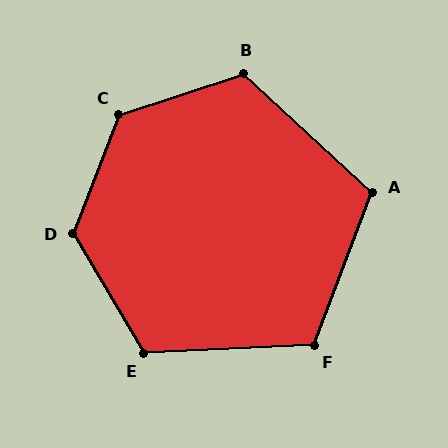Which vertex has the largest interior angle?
C, at approximately 130 degrees.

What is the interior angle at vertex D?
Approximately 128 degrees (obtuse).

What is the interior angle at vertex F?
Approximately 113 degrees (obtuse).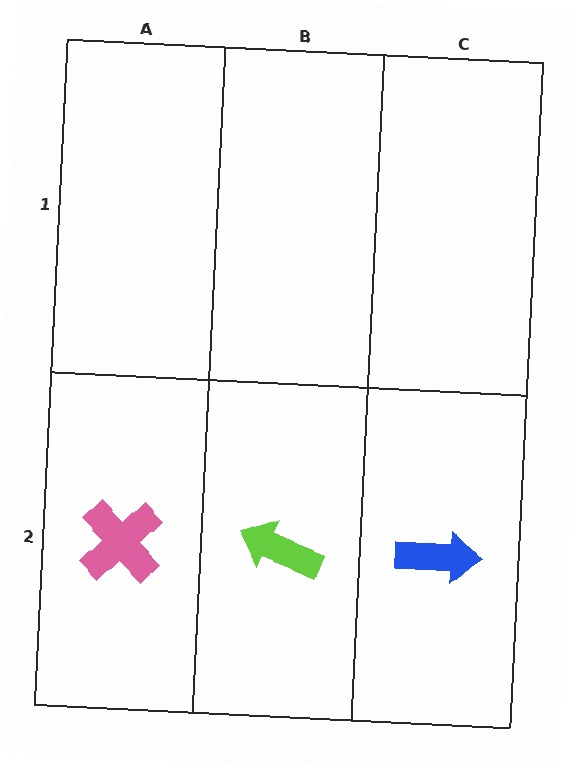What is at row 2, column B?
A lime arrow.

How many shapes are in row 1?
0 shapes.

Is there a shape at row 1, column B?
No, that cell is empty.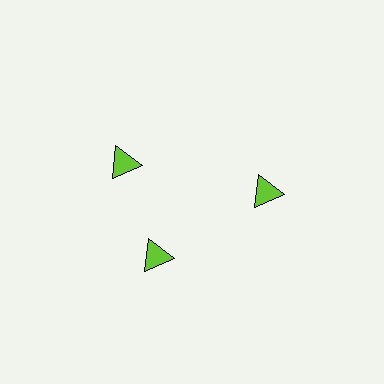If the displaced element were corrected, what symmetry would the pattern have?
It would have 3-fold rotational symmetry — the pattern would map onto itself every 120 degrees.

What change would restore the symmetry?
The symmetry would be restored by rotating it back into even spacing with its neighbors so that all 3 triangles sit at equal angles and equal distance from the center.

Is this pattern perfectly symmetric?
No. The 3 lime triangles are arranged in a ring, but one element near the 11 o'clock position is rotated out of alignment along the ring, breaking the 3-fold rotational symmetry.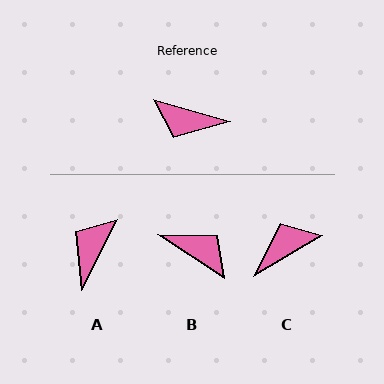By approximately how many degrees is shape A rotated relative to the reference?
Approximately 101 degrees clockwise.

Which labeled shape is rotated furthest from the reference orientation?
B, about 162 degrees away.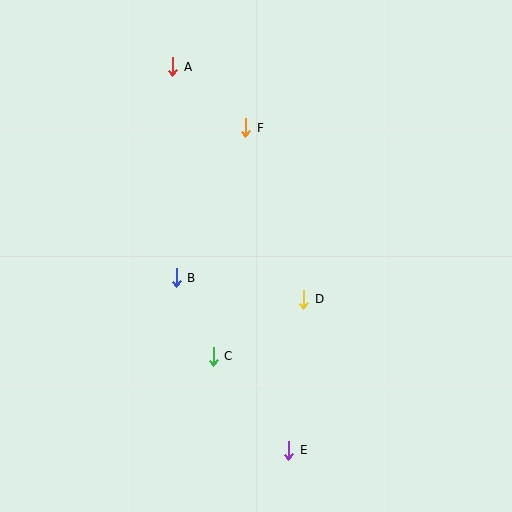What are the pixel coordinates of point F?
Point F is at (246, 128).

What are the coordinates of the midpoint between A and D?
The midpoint between A and D is at (238, 183).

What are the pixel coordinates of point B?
Point B is at (176, 278).